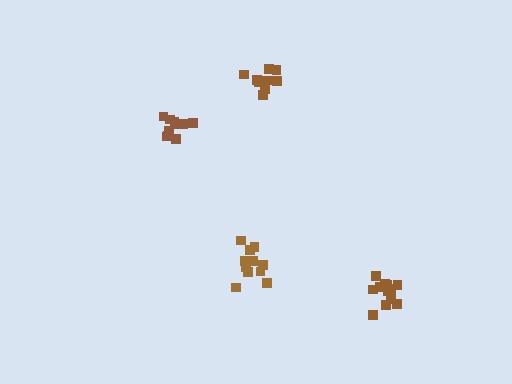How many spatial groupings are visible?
There are 4 spatial groupings.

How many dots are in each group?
Group 1: 9 dots, Group 2: 13 dots, Group 3: 10 dots, Group 4: 11 dots (43 total).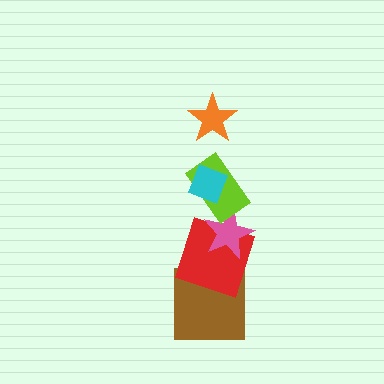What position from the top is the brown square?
The brown square is 6th from the top.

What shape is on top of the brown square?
The red square is on top of the brown square.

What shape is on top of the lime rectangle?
The cyan diamond is on top of the lime rectangle.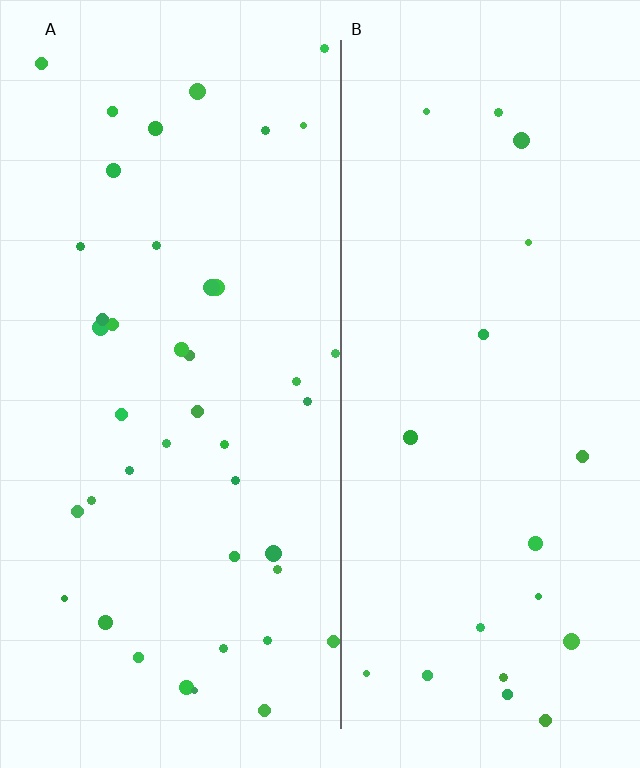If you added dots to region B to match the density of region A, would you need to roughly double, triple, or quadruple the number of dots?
Approximately double.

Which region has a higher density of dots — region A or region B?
A (the left).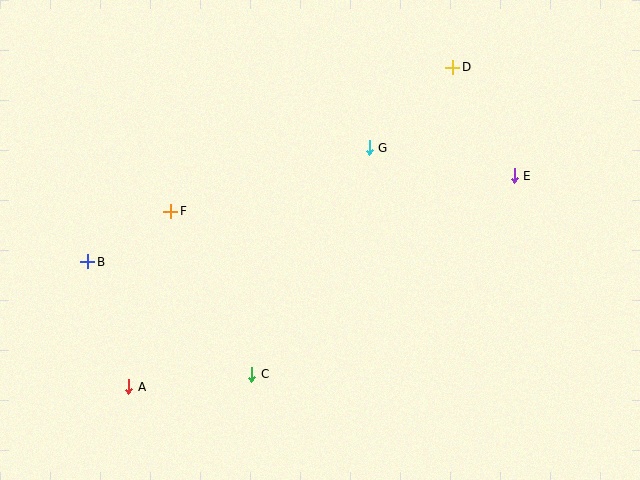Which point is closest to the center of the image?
Point G at (369, 148) is closest to the center.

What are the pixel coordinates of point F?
Point F is at (171, 211).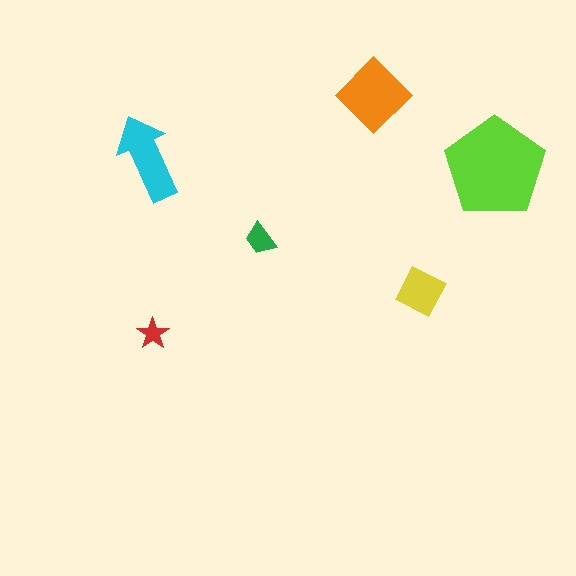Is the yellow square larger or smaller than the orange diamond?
Smaller.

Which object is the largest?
The lime pentagon.